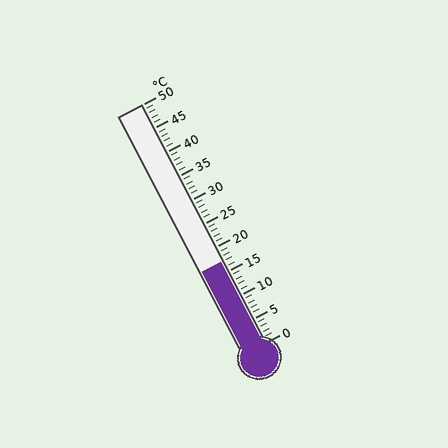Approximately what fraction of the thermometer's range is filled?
The thermometer is filled to approximately 35% of its range.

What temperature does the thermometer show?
The thermometer shows approximately 17°C.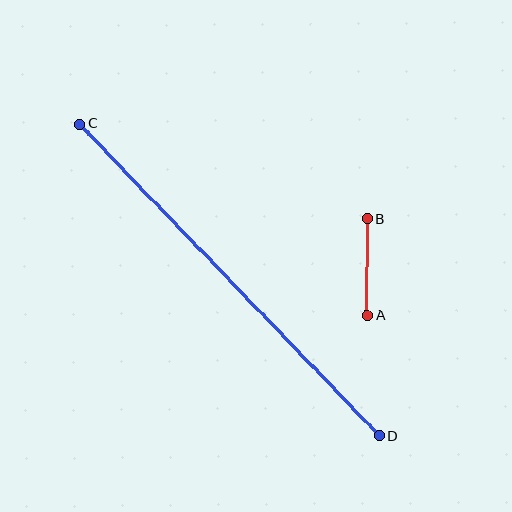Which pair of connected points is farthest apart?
Points C and D are farthest apart.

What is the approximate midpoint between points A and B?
The midpoint is at approximately (367, 267) pixels.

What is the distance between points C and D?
The distance is approximately 432 pixels.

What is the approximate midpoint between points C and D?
The midpoint is at approximately (229, 280) pixels.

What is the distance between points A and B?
The distance is approximately 96 pixels.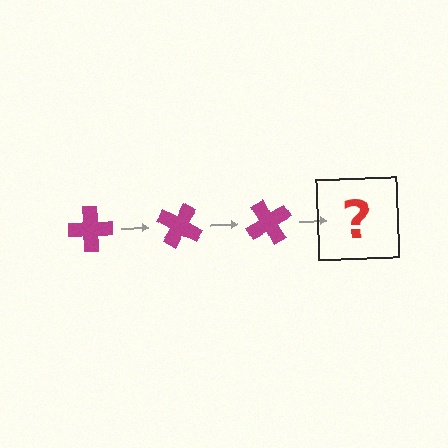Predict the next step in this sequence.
The next step is a magenta cross rotated 90 degrees.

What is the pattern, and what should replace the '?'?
The pattern is that the cross rotates 30 degrees each step. The '?' should be a magenta cross rotated 90 degrees.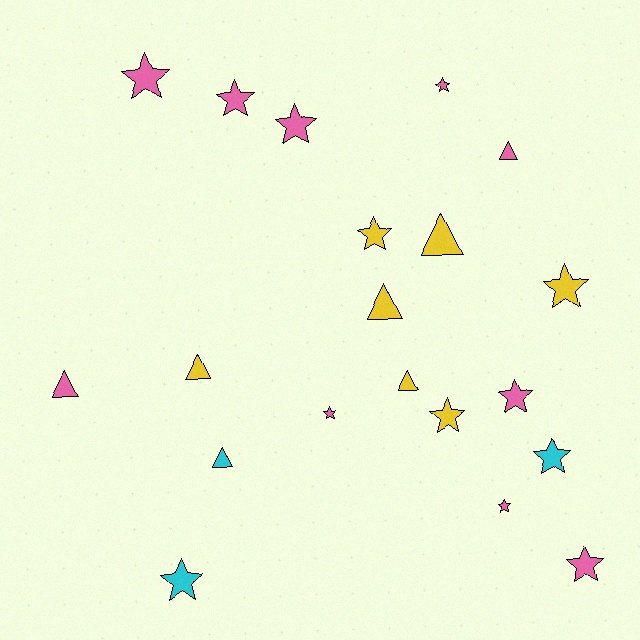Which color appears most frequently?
Pink, with 10 objects.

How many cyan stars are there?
There are 2 cyan stars.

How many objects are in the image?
There are 20 objects.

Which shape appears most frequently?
Star, with 13 objects.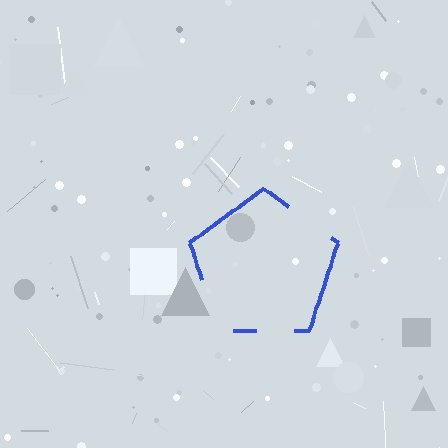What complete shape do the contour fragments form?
The contour fragments form a pentagon.